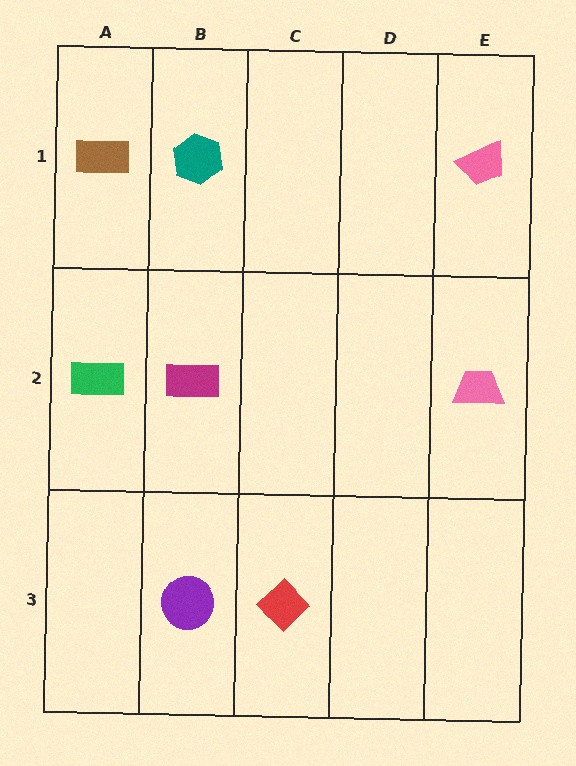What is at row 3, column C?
A red diamond.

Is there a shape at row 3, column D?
No, that cell is empty.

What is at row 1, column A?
A brown rectangle.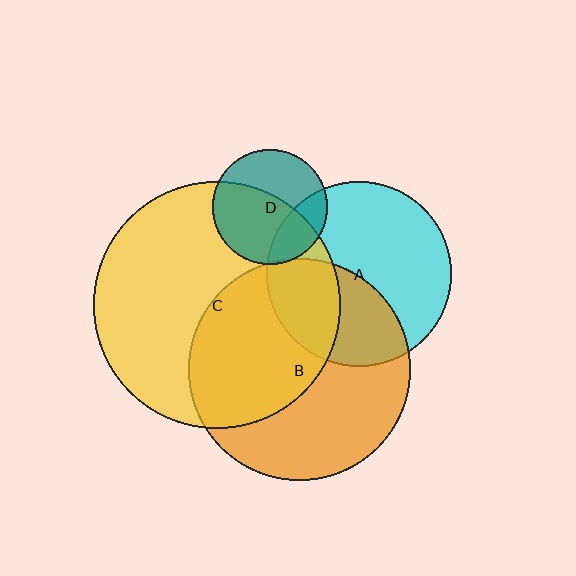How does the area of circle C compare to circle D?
Approximately 4.6 times.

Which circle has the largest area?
Circle C (yellow).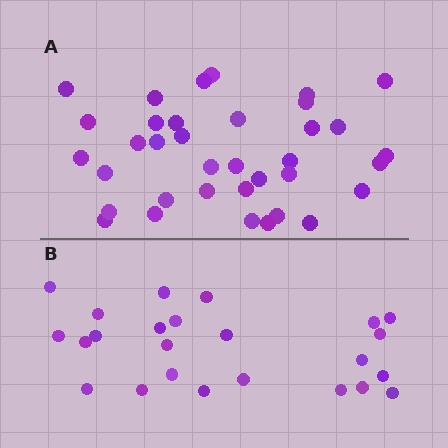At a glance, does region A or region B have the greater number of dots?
Region A (the top region) has more dots.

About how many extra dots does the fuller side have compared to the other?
Region A has roughly 12 or so more dots than region B.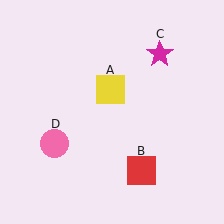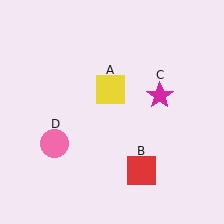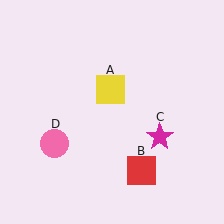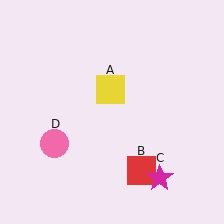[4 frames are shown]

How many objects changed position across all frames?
1 object changed position: magenta star (object C).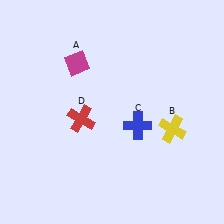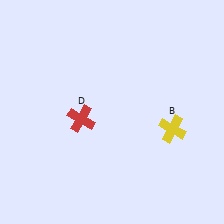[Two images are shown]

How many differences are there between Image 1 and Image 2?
There are 2 differences between the two images.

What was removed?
The magenta diamond (A), the blue cross (C) were removed in Image 2.